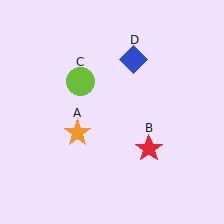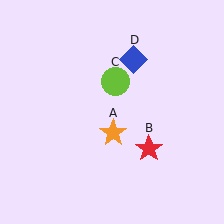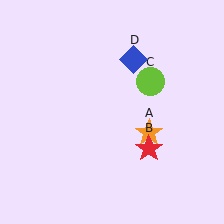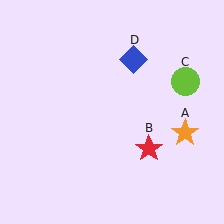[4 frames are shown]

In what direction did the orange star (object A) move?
The orange star (object A) moved right.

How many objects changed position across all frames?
2 objects changed position: orange star (object A), lime circle (object C).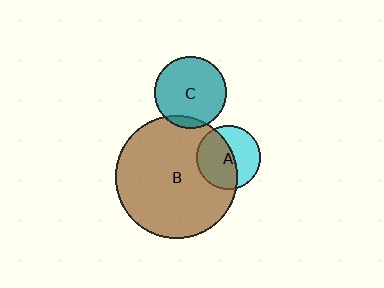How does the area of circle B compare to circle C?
Approximately 2.9 times.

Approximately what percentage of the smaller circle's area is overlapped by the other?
Approximately 55%.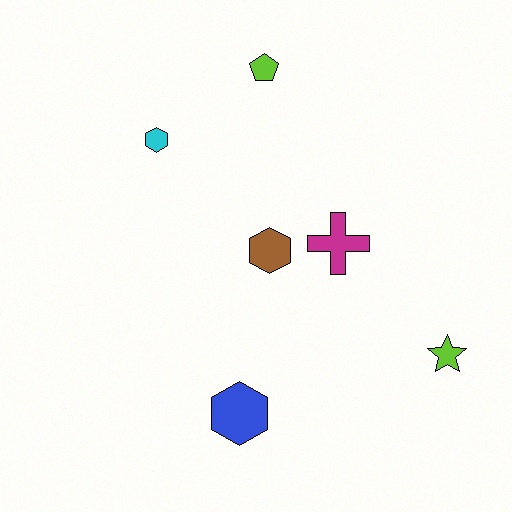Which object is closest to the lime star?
The magenta cross is closest to the lime star.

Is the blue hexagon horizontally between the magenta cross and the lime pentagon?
No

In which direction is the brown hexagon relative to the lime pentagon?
The brown hexagon is below the lime pentagon.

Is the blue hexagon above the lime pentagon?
No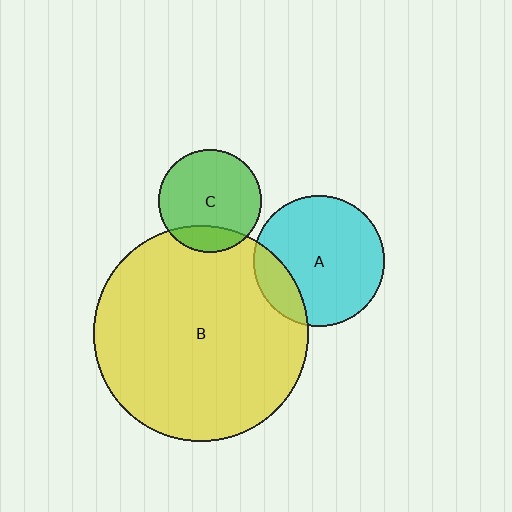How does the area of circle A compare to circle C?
Approximately 1.6 times.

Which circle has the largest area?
Circle B (yellow).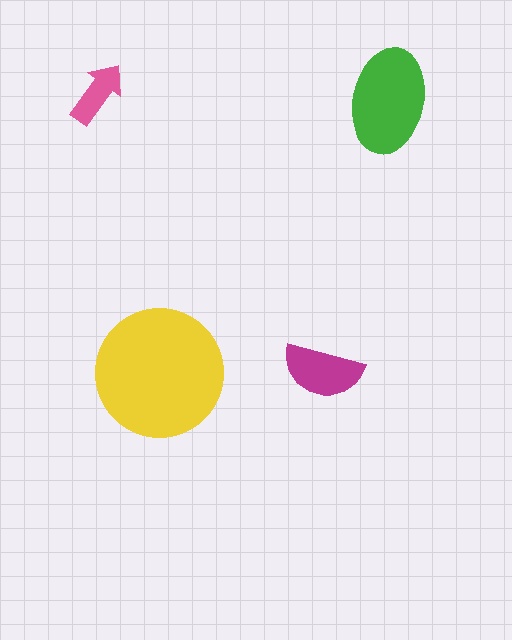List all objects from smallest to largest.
The pink arrow, the magenta semicircle, the green ellipse, the yellow circle.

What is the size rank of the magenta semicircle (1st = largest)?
3rd.